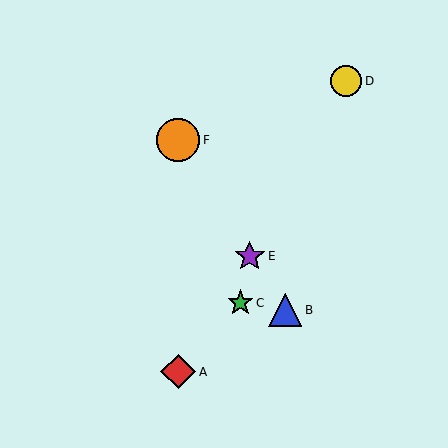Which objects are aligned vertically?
Objects A, F are aligned vertically.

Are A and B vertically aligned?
No, A is at x≈178 and B is at x≈285.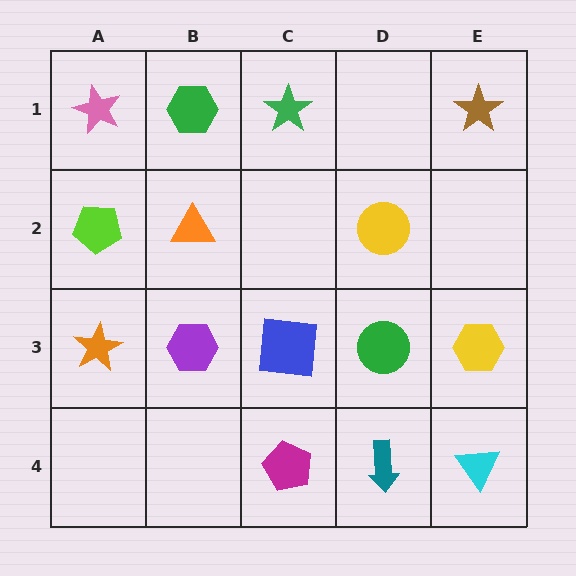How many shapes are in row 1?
4 shapes.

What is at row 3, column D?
A green circle.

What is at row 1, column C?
A green star.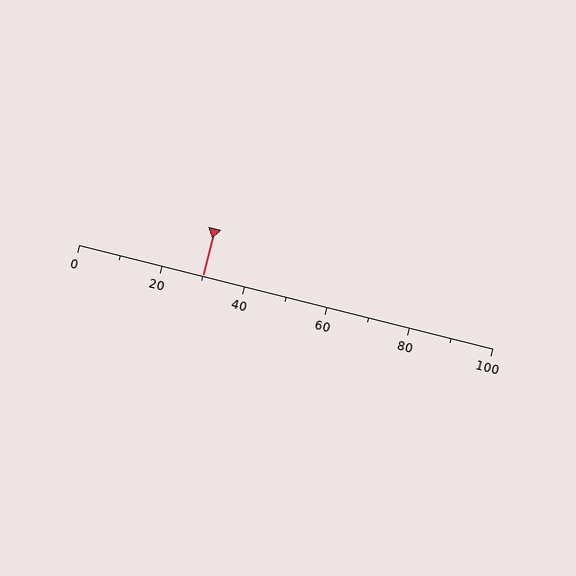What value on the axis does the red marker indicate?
The marker indicates approximately 30.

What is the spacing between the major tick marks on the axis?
The major ticks are spaced 20 apart.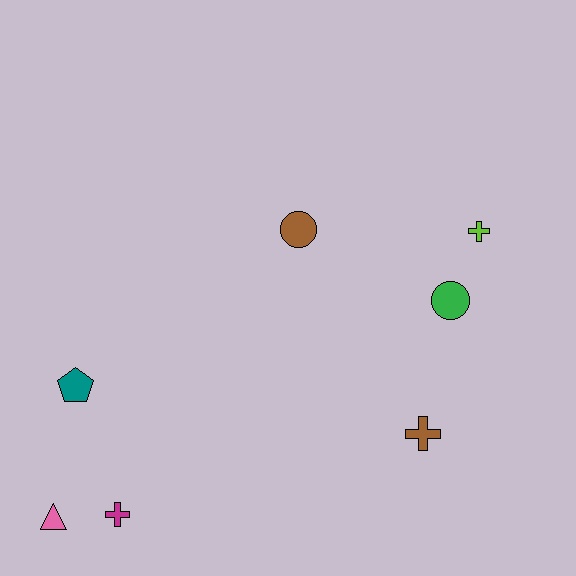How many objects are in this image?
There are 7 objects.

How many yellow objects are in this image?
There are no yellow objects.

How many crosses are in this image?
There are 3 crosses.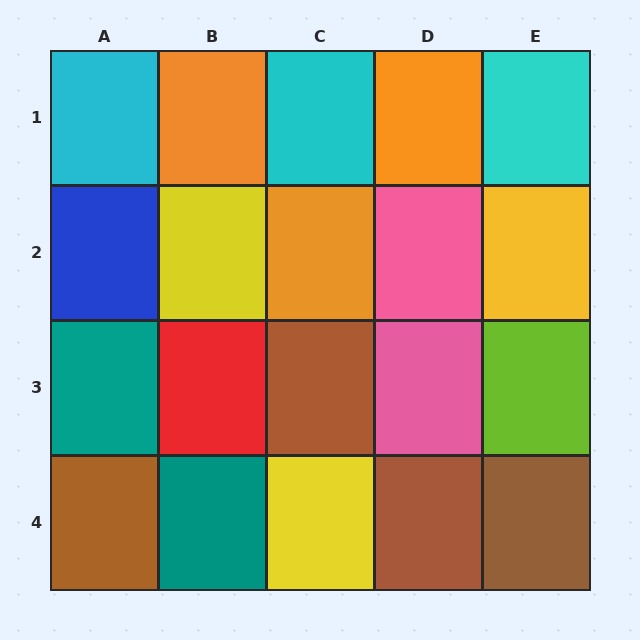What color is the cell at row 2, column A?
Blue.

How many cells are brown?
4 cells are brown.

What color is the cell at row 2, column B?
Yellow.